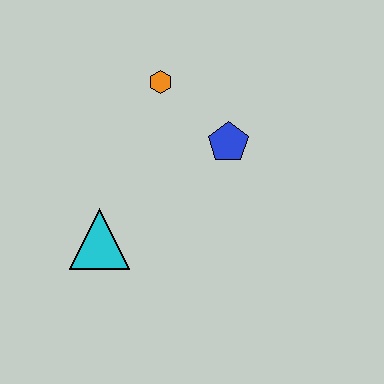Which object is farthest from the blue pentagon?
The cyan triangle is farthest from the blue pentagon.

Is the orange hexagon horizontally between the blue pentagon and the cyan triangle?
Yes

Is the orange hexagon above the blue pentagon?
Yes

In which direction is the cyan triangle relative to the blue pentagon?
The cyan triangle is to the left of the blue pentagon.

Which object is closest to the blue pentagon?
The orange hexagon is closest to the blue pentagon.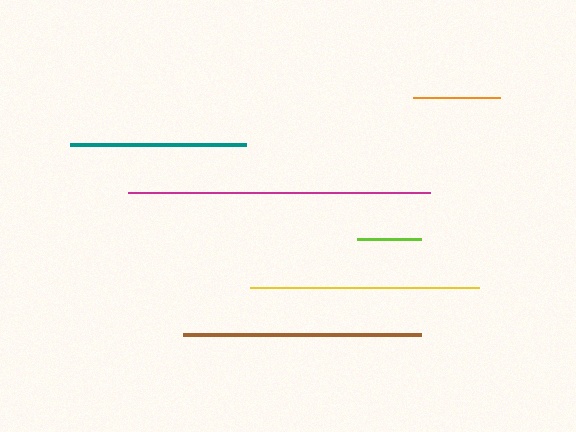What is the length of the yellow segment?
The yellow segment is approximately 229 pixels long.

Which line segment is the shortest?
The lime line is the shortest at approximately 64 pixels.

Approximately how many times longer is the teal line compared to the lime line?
The teal line is approximately 2.8 times the length of the lime line.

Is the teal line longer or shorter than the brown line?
The brown line is longer than the teal line.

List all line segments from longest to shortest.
From longest to shortest: magenta, brown, yellow, teal, orange, lime.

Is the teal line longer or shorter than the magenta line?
The magenta line is longer than the teal line.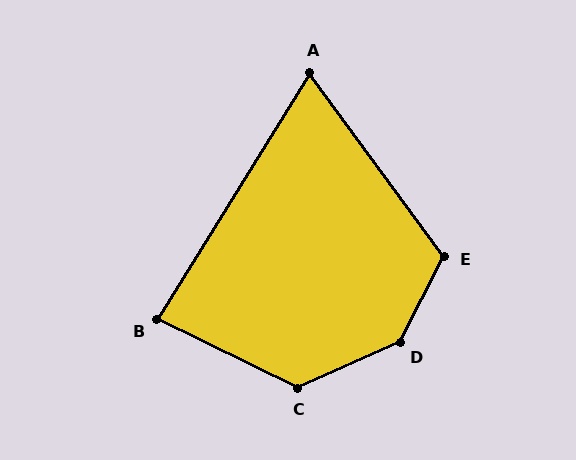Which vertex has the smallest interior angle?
A, at approximately 68 degrees.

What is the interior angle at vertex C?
Approximately 130 degrees (obtuse).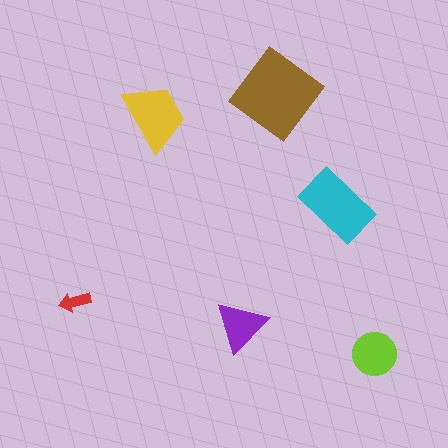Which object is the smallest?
The red arrow.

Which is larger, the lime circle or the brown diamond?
The brown diamond.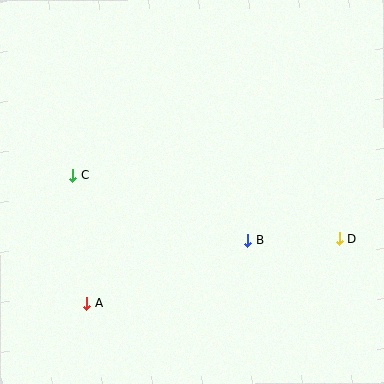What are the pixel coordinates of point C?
Point C is at (73, 175).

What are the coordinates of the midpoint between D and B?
The midpoint between D and B is at (294, 240).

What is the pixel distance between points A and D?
The distance between A and D is 261 pixels.